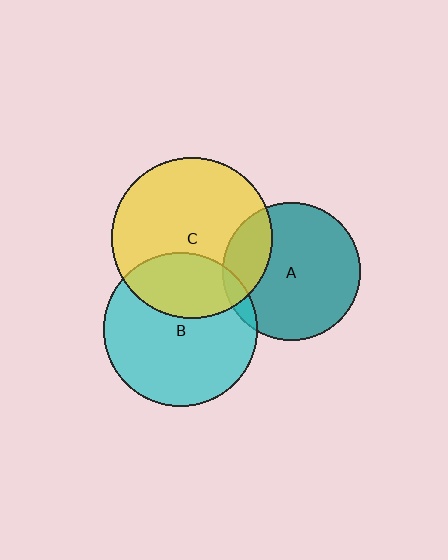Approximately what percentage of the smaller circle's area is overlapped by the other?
Approximately 5%.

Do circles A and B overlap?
Yes.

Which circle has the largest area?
Circle C (yellow).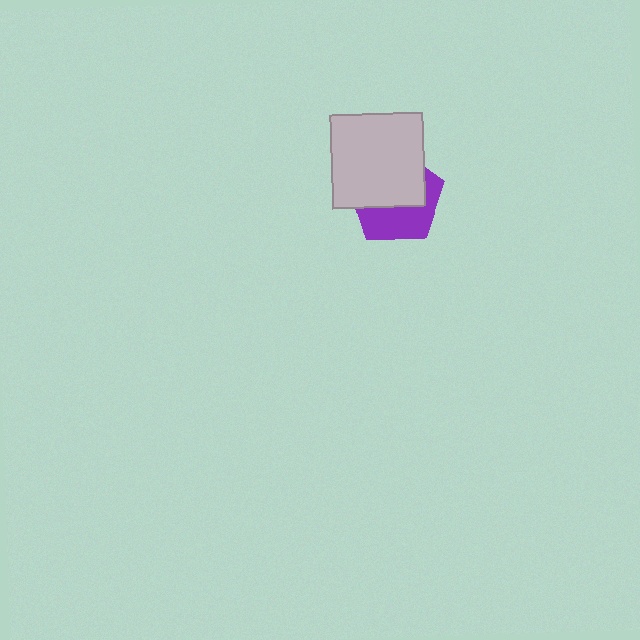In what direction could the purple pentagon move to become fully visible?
The purple pentagon could move down. That would shift it out from behind the light gray square entirely.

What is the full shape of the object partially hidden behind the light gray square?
The partially hidden object is a purple pentagon.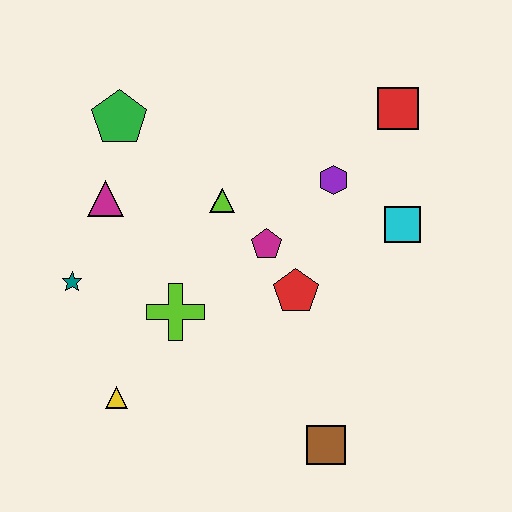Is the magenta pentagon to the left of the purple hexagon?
Yes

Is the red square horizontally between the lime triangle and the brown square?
No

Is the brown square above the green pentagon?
No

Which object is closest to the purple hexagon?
The cyan square is closest to the purple hexagon.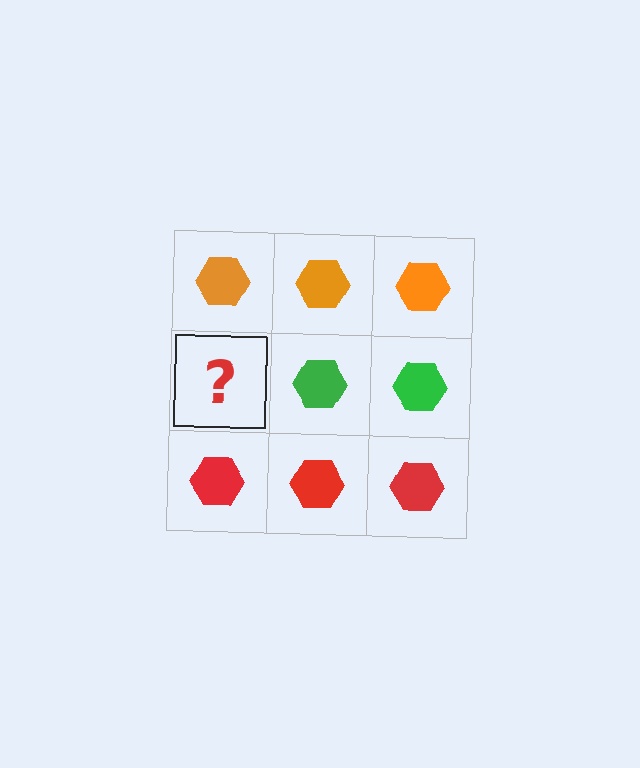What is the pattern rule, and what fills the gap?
The rule is that each row has a consistent color. The gap should be filled with a green hexagon.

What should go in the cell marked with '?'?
The missing cell should contain a green hexagon.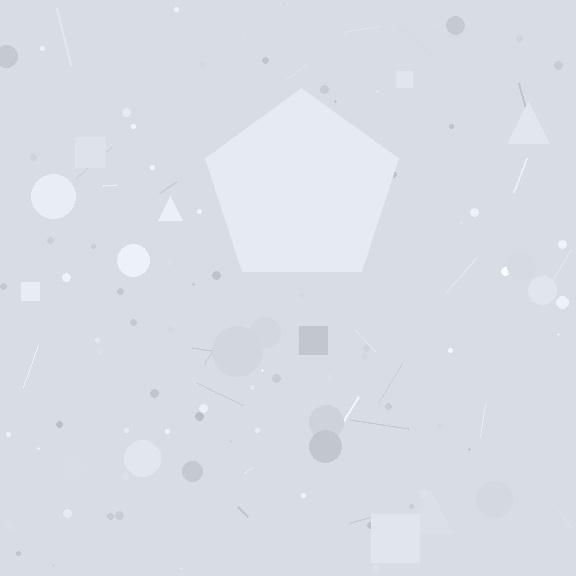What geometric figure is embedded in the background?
A pentagon is embedded in the background.